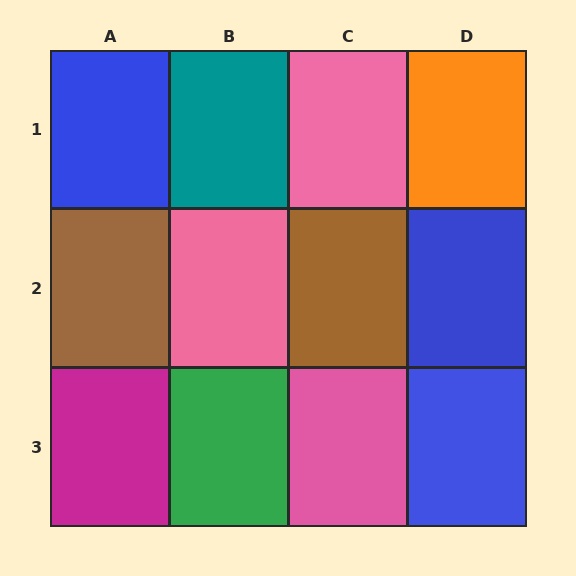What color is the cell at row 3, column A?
Magenta.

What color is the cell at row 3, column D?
Blue.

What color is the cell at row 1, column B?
Teal.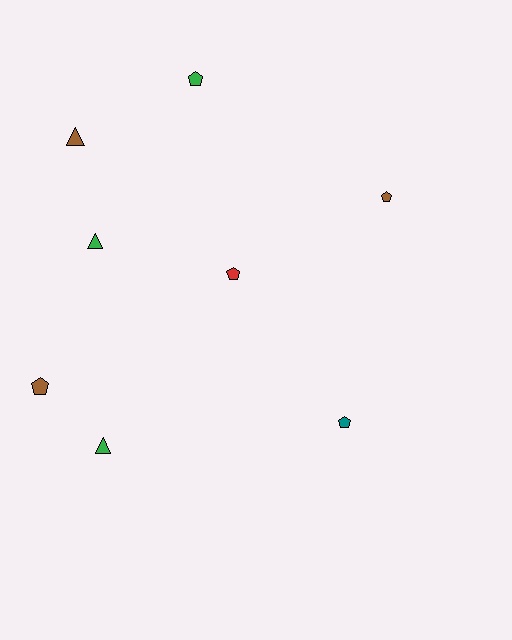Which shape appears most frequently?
Pentagon, with 5 objects.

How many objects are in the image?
There are 8 objects.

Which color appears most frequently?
Brown, with 3 objects.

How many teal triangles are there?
There are no teal triangles.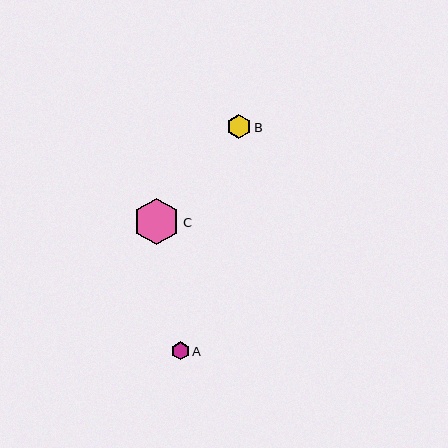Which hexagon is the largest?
Hexagon C is the largest with a size of approximately 47 pixels.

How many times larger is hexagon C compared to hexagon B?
Hexagon C is approximately 1.9 times the size of hexagon B.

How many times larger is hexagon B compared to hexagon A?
Hexagon B is approximately 1.3 times the size of hexagon A.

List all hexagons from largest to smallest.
From largest to smallest: C, B, A.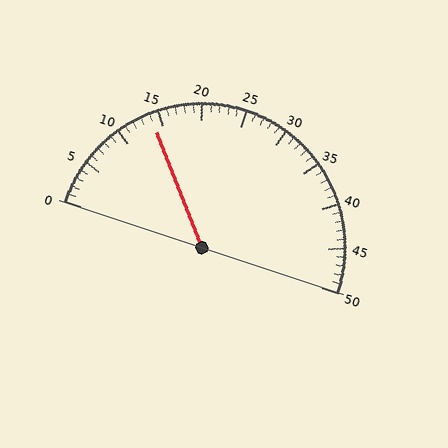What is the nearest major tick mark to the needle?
The nearest major tick mark is 15.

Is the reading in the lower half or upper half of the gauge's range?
The reading is in the lower half of the range (0 to 50).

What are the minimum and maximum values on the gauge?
The gauge ranges from 0 to 50.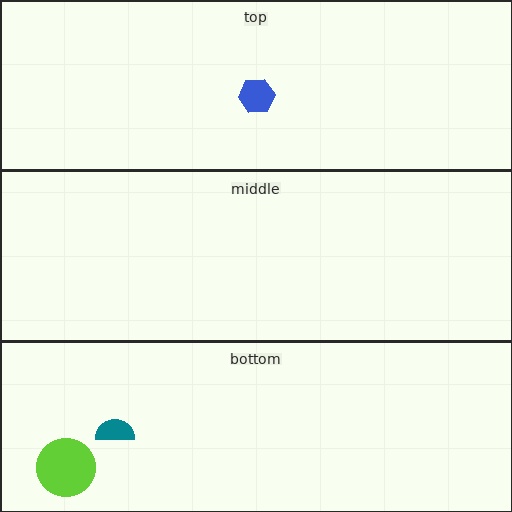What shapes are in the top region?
The blue hexagon.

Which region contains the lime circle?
The bottom region.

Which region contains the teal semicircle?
The bottom region.